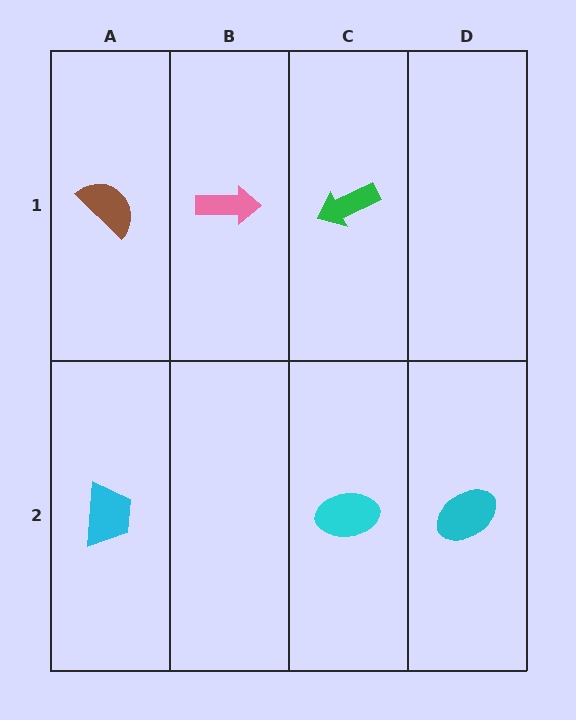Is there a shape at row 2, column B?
No, that cell is empty.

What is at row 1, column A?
A brown semicircle.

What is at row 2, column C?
A cyan ellipse.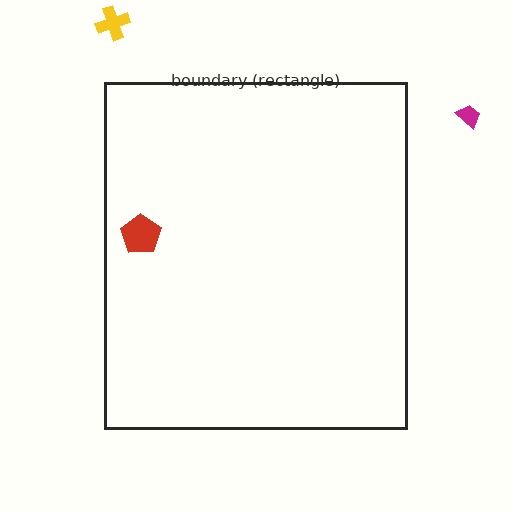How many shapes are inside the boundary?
1 inside, 2 outside.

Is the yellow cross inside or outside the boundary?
Outside.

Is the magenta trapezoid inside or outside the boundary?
Outside.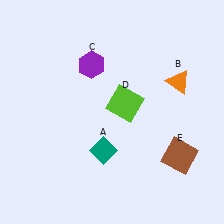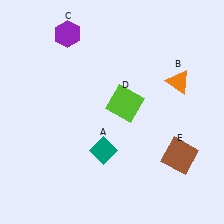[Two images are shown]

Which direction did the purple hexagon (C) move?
The purple hexagon (C) moved up.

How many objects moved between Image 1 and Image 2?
1 object moved between the two images.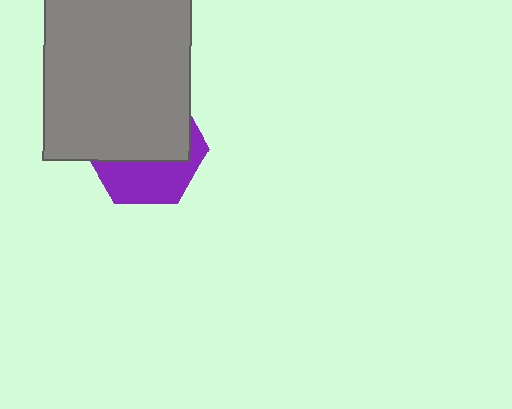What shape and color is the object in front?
The object in front is a gray rectangle.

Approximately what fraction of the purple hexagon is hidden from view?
Roughly 60% of the purple hexagon is hidden behind the gray rectangle.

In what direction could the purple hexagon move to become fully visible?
The purple hexagon could move down. That would shift it out from behind the gray rectangle entirely.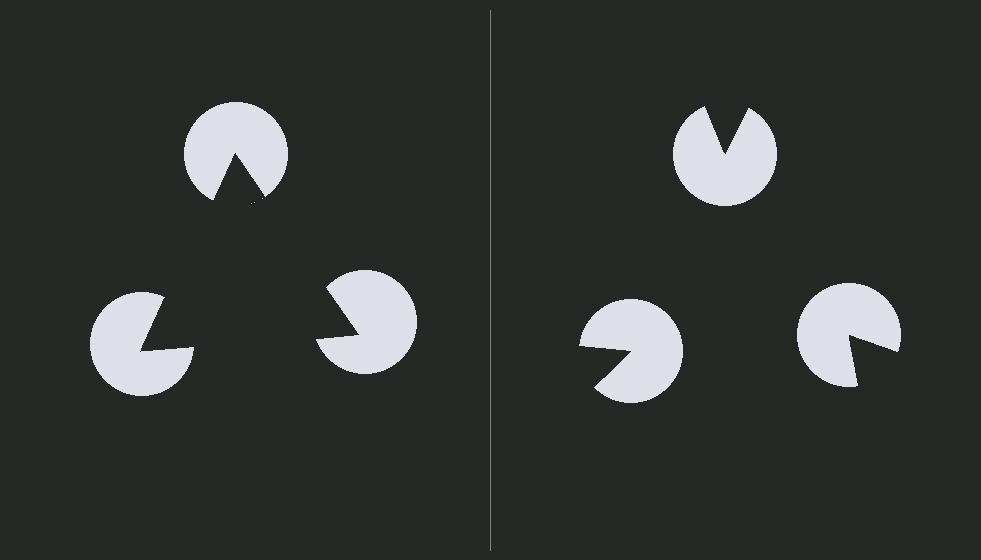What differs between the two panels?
The pac-man discs are positioned identically on both sides; only the wedge orientations differ. On the left they align to a triangle; on the right they are misaligned.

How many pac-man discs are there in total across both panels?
6 — 3 on each side.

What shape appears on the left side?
An illusory triangle.